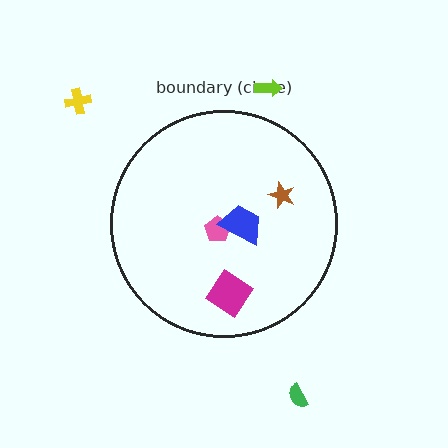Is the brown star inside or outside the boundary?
Inside.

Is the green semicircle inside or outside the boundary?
Outside.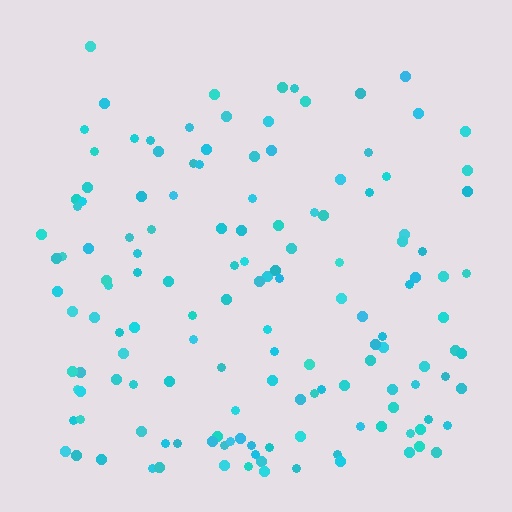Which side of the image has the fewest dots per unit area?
The top.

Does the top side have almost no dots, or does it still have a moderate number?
Still a moderate number, just noticeably fewer than the bottom.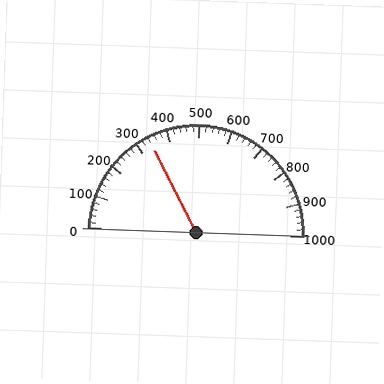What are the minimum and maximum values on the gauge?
The gauge ranges from 0 to 1000.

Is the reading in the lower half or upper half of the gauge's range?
The reading is in the lower half of the range (0 to 1000).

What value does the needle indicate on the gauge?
The needle indicates approximately 340.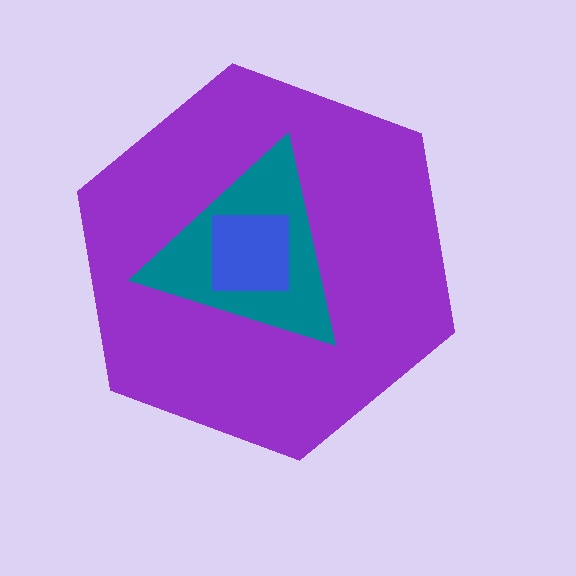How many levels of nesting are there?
3.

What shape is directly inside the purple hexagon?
The teal triangle.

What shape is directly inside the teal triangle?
The blue square.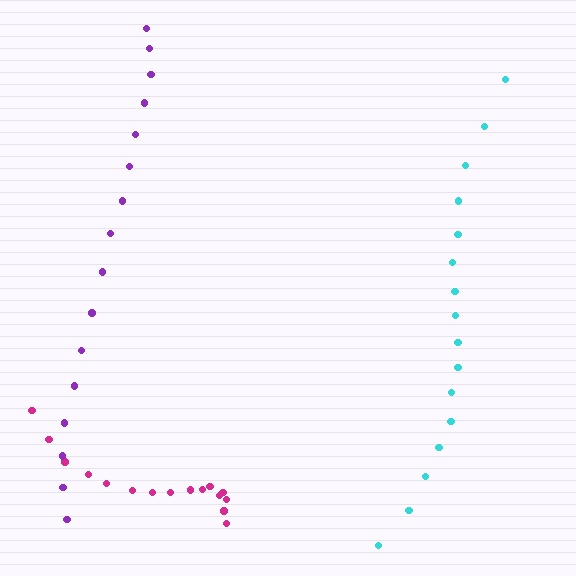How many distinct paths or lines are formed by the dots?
There are 3 distinct paths.